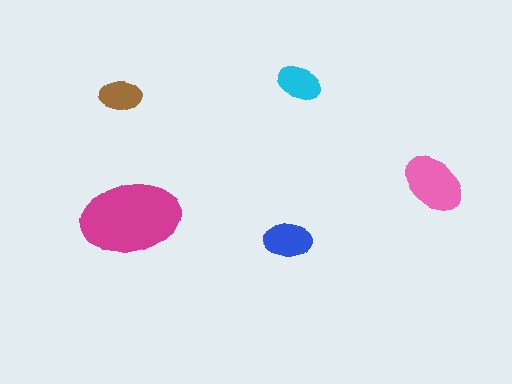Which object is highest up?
The cyan ellipse is topmost.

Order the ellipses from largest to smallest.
the magenta one, the pink one, the blue one, the cyan one, the brown one.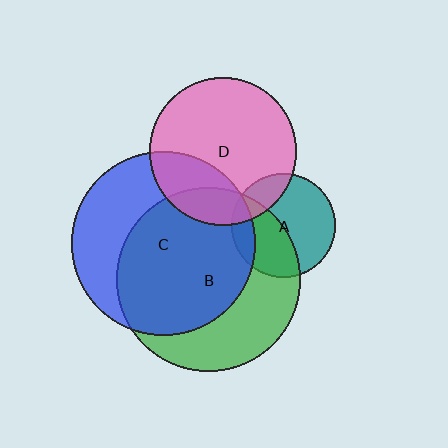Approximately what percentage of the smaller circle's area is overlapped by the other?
Approximately 15%.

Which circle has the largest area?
Circle B (green).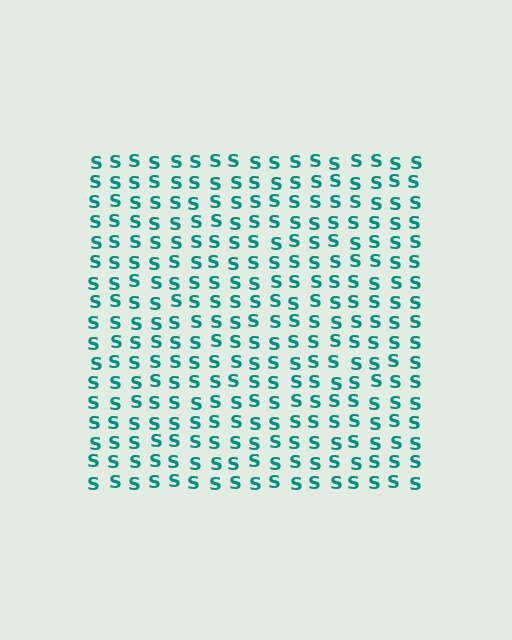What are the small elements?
The small elements are letter S's.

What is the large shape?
The large shape is a square.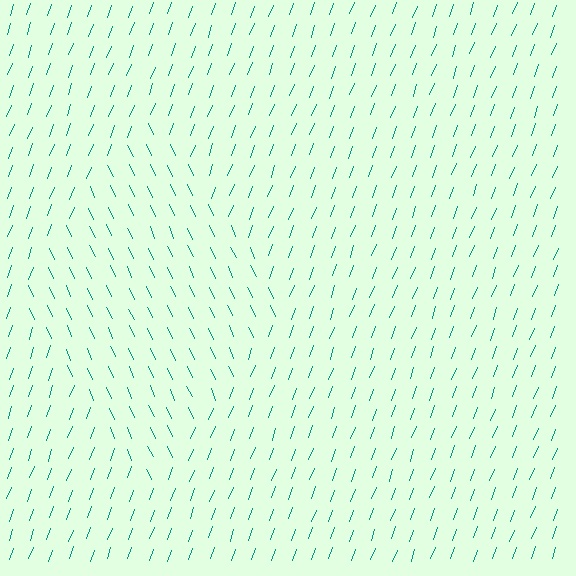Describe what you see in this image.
The image is filled with small teal line segments. A diamond region in the image has lines oriented differently from the surrounding lines, creating a visible texture boundary.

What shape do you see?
I see a diamond.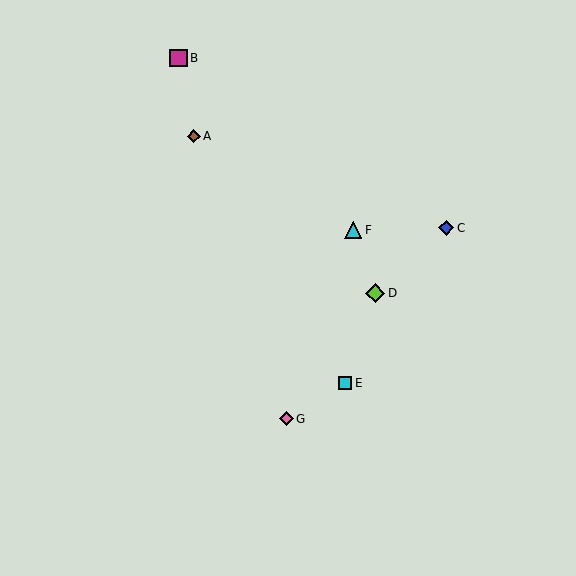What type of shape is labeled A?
Shape A is a brown diamond.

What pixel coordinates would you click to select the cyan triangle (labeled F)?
Click at (353, 230) to select the cyan triangle F.